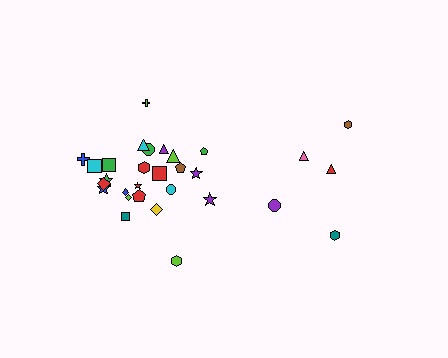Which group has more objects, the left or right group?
The left group.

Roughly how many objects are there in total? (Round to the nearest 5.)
Roughly 30 objects in total.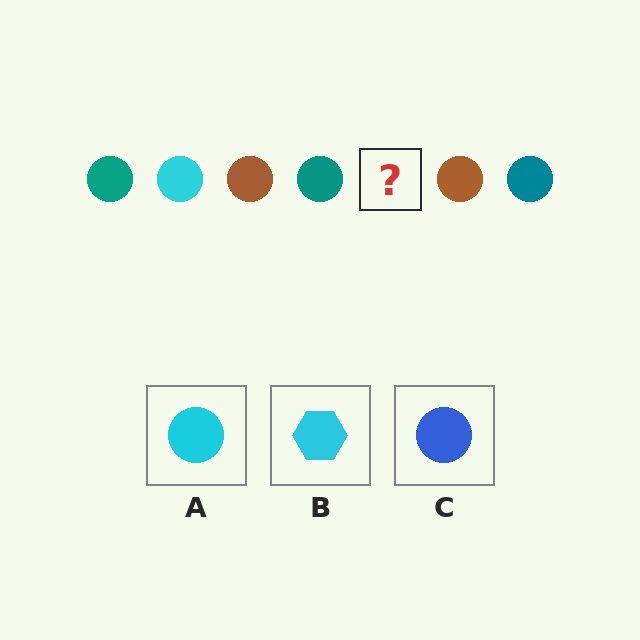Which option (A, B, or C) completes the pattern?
A.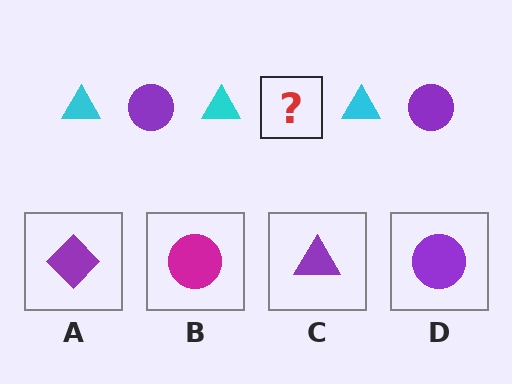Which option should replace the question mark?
Option D.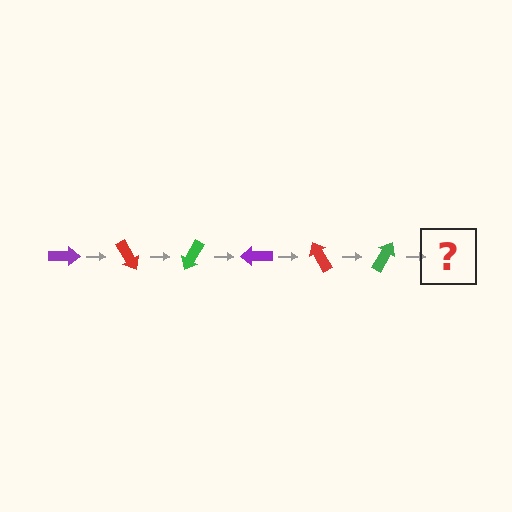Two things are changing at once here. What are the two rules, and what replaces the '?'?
The two rules are that it rotates 60 degrees each step and the color cycles through purple, red, and green. The '?' should be a purple arrow, rotated 360 degrees from the start.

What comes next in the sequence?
The next element should be a purple arrow, rotated 360 degrees from the start.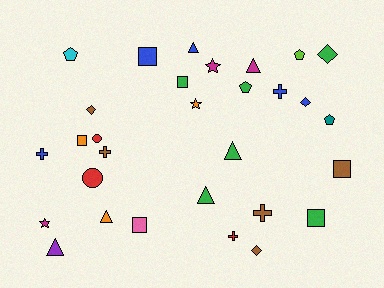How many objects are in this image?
There are 30 objects.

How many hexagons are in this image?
There are no hexagons.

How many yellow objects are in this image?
There are no yellow objects.